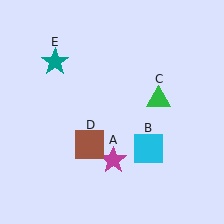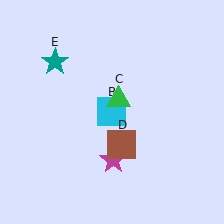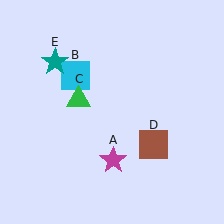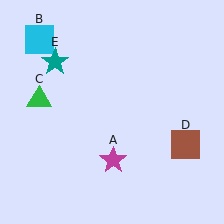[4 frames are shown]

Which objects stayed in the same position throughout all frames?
Magenta star (object A) and teal star (object E) remained stationary.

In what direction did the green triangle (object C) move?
The green triangle (object C) moved left.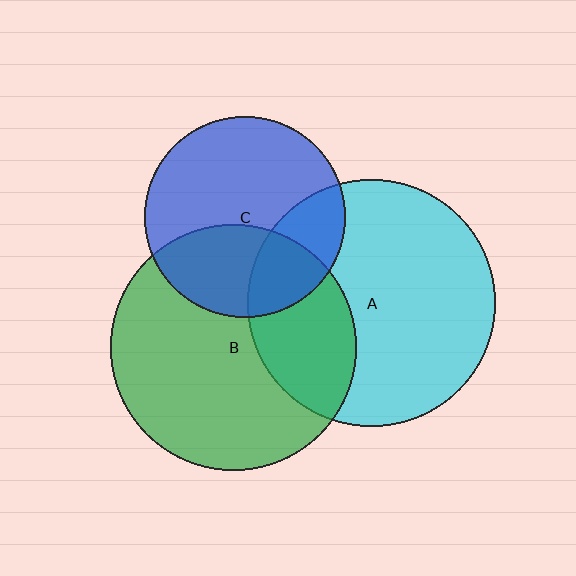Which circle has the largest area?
Circle A (cyan).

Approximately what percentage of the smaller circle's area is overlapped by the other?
Approximately 30%.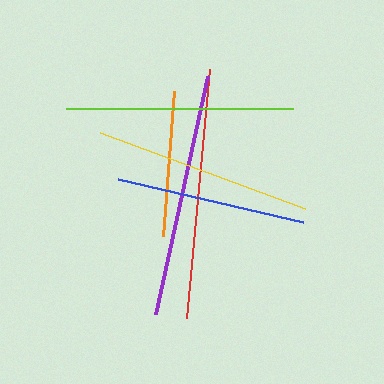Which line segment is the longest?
The red line is the longest at approximately 250 pixels.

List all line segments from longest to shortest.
From longest to shortest: red, purple, lime, yellow, blue, orange.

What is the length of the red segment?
The red segment is approximately 250 pixels long.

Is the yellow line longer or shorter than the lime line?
The lime line is longer than the yellow line.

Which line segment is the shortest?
The orange line is the shortest at approximately 145 pixels.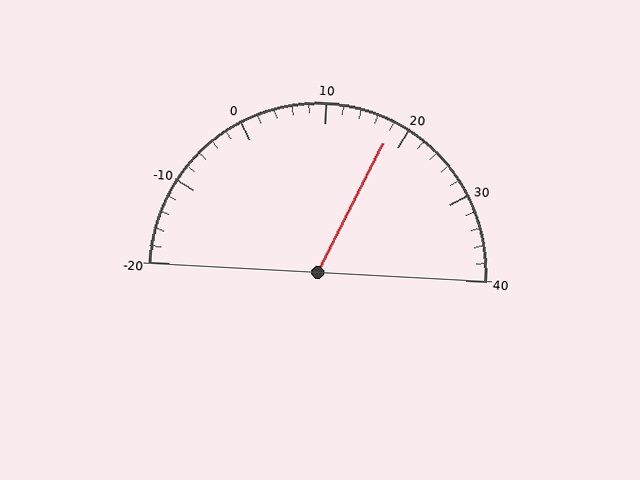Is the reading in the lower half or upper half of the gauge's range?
The reading is in the upper half of the range (-20 to 40).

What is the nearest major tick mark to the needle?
The nearest major tick mark is 20.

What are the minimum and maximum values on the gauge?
The gauge ranges from -20 to 40.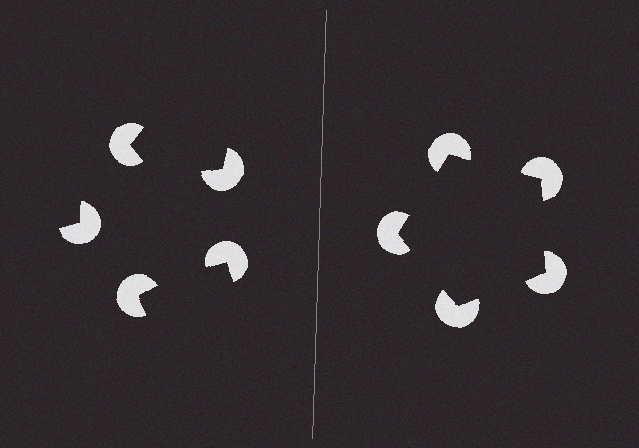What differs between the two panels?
The pac-man discs are positioned identically on both sides; only the wedge orientations differ. On the right they align to a pentagon; on the left they are misaligned.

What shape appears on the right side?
An illusory pentagon.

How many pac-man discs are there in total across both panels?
10 — 5 on each side.